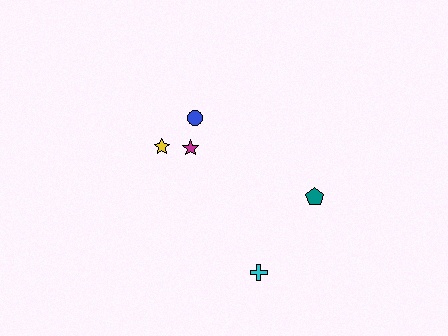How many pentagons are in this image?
There is 1 pentagon.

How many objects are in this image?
There are 5 objects.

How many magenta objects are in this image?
There is 1 magenta object.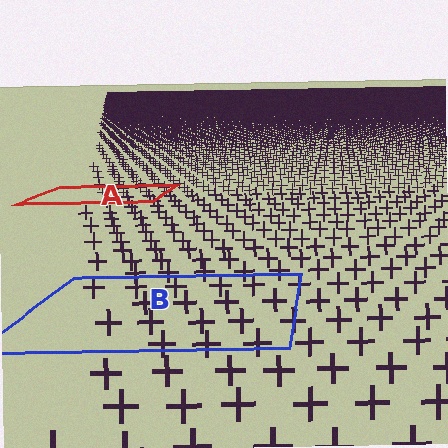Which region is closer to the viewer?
Region B is closer. The texture elements there are larger and more spread out.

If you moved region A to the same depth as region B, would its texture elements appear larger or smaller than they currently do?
They would appear larger. At a closer depth, the same texture elements are projected at a bigger on-screen size.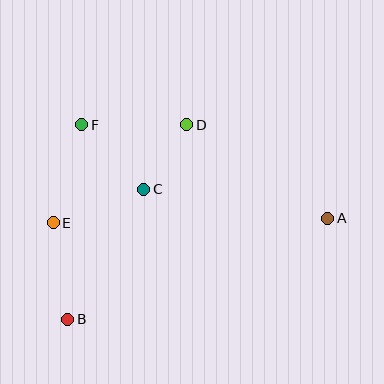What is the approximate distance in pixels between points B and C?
The distance between B and C is approximately 151 pixels.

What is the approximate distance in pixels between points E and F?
The distance between E and F is approximately 102 pixels.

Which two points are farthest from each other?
Points A and B are farthest from each other.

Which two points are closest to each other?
Points C and D are closest to each other.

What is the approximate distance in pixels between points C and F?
The distance between C and F is approximately 89 pixels.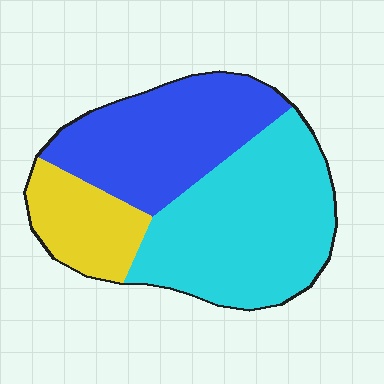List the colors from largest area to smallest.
From largest to smallest: cyan, blue, yellow.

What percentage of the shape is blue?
Blue covers about 35% of the shape.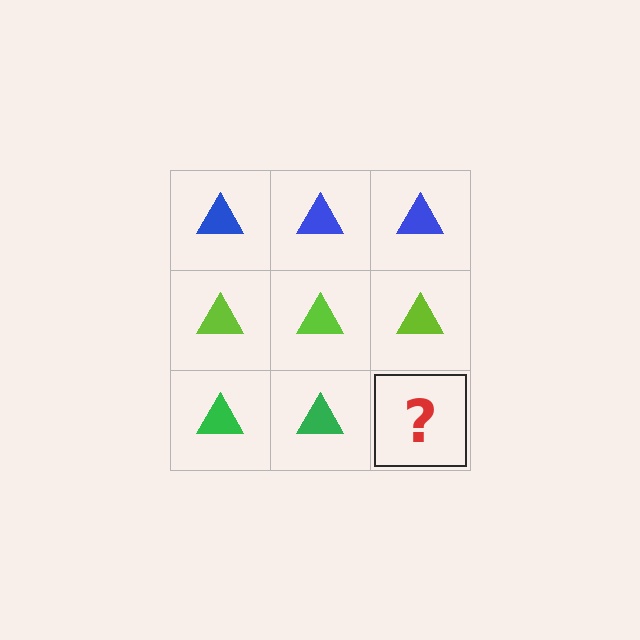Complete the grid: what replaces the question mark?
The question mark should be replaced with a green triangle.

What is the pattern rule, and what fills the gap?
The rule is that each row has a consistent color. The gap should be filled with a green triangle.